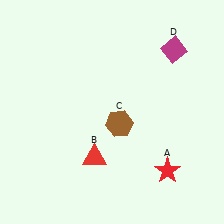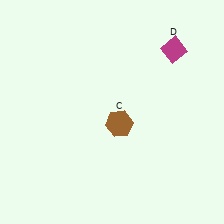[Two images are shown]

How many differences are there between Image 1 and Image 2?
There are 2 differences between the two images.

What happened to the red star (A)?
The red star (A) was removed in Image 2. It was in the bottom-right area of Image 1.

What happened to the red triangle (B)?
The red triangle (B) was removed in Image 2. It was in the bottom-left area of Image 1.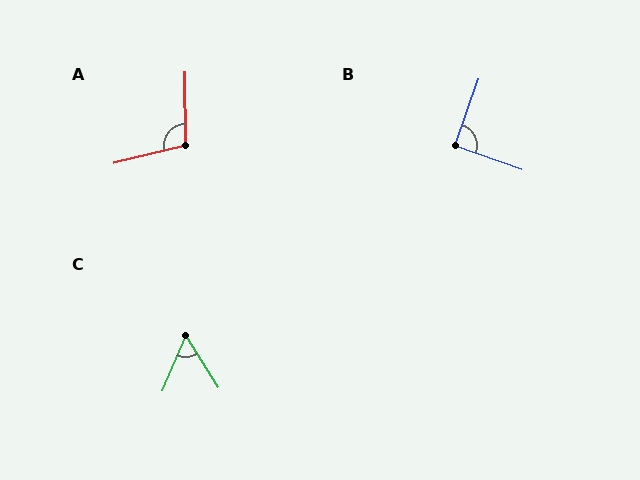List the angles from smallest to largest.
C (55°), B (90°), A (103°).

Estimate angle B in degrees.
Approximately 90 degrees.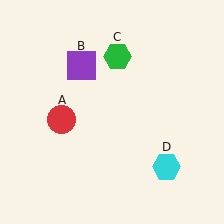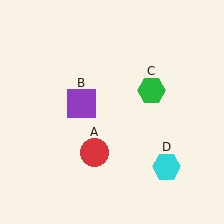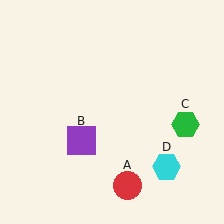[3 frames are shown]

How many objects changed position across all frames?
3 objects changed position: red circle (object A), purple square (object B), green hexagon (object C).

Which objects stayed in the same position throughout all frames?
Cyan hexagon (object D) remained stationary.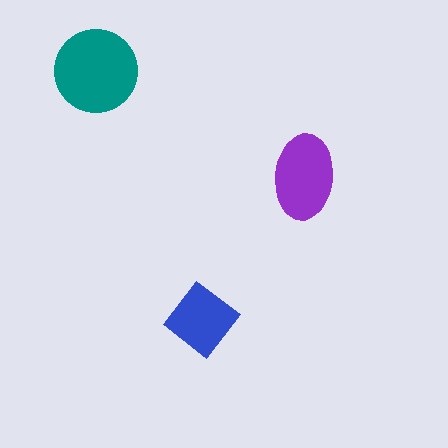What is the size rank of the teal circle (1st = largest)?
1st.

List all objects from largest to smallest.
The teal circle, the purple ellipse, the blue diamond.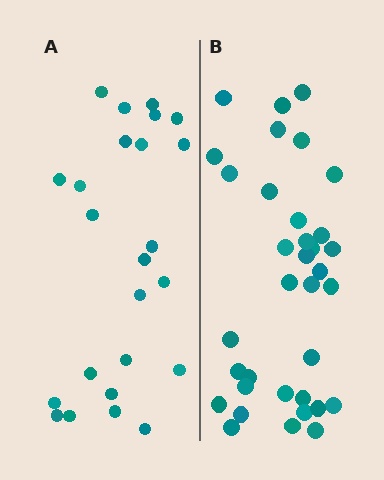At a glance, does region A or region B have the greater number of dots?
Region B (the right region) has more dots.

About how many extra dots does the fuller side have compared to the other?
Region B has roughly 12 or so more dots than region A.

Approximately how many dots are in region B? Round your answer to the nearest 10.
About 40 dots. (The exact count is 35, which rounds to 40.)